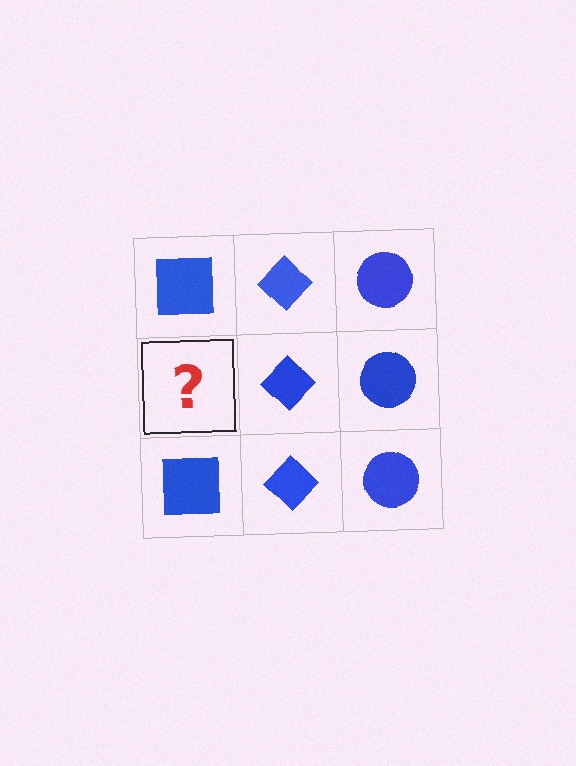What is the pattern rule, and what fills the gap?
The rule is that each column has a consistent shape. The gap should be filled with a blue square.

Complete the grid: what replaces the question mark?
The question mark should be replaced with a blue square.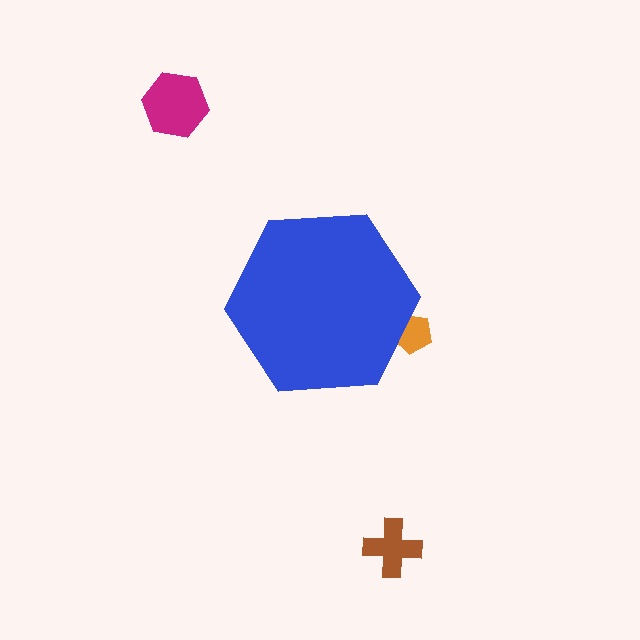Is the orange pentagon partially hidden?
Yes, the orange pentagon is partially hidden behind the blue hexagon.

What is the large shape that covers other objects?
A blue hexagon.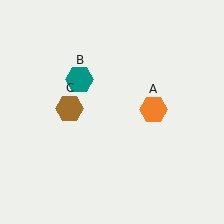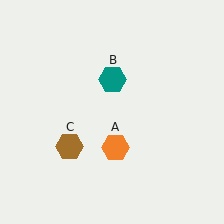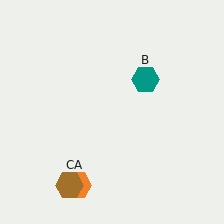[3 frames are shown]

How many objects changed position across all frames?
3 objects changed position: orange hexagon (object A), teal hexagon (object B), brown hexagon (object C).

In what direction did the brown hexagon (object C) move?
The brown hexagon (object C) moved down.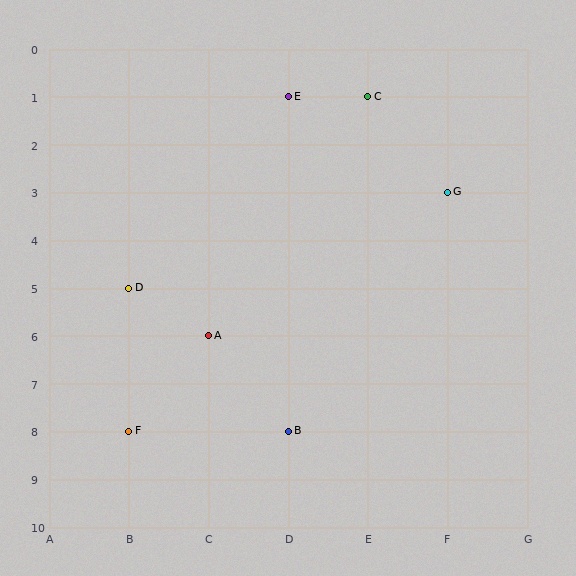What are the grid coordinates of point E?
Point E is at grid coordinates (D, 1).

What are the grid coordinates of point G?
Point G is at grid coordinates (F, 3).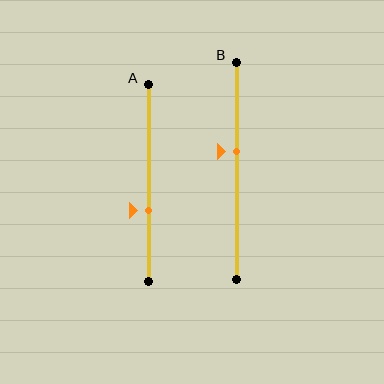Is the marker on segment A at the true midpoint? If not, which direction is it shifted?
No, the marker on segment A is shifted downward by about 14% of the segment length.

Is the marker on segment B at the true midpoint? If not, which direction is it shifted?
No, the marker on segment B is shifted upward by about 9% of the segment length.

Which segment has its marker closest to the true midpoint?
Segment B has its marker closest to the true midpoint.